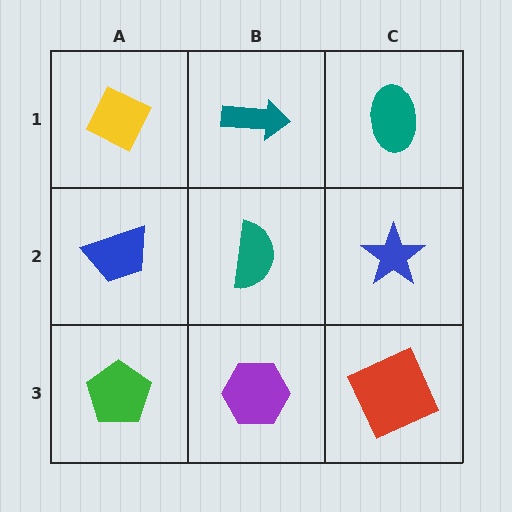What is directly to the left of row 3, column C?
A purple hexagon.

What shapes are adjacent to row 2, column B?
A teal arrow (row 1, column B), a purple hexagon (row 3, column B), a blue trapezoid (row 2, column A), a blue star (row 2, column C).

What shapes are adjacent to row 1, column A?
A blue trapezoid (row 2, column A), a teal arrow (row 1, column B).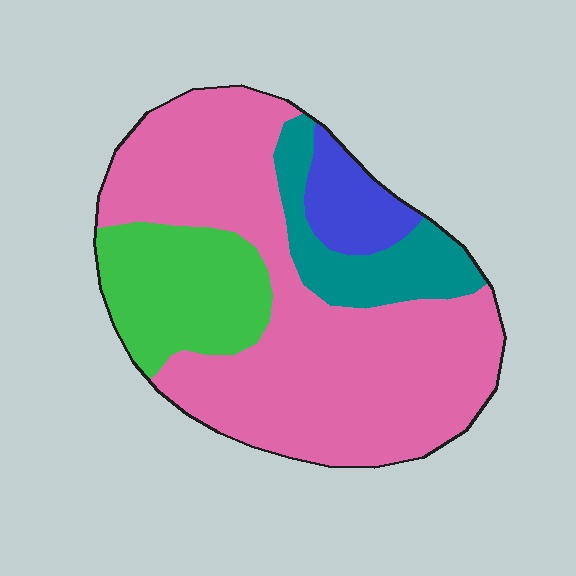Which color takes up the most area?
Pink, at roughly 60%.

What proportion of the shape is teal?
Teal takes up less than a quarter of the shape.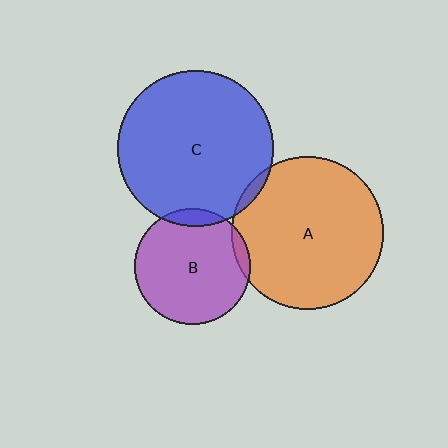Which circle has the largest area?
Circle C (blue).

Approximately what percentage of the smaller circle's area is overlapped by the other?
Approximately 5%.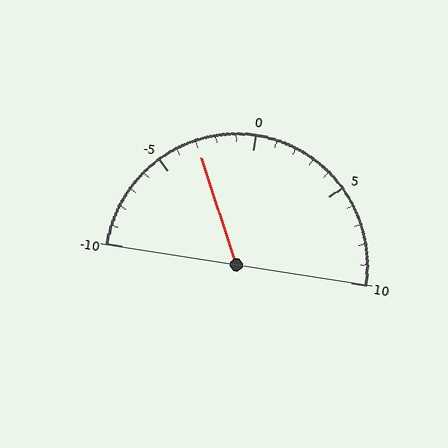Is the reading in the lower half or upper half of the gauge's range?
The reading is in the lower half of the range (-10 to 10).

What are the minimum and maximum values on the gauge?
The gauge ranges from -10 to 10.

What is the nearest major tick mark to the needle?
The nearest major tick mark is -5.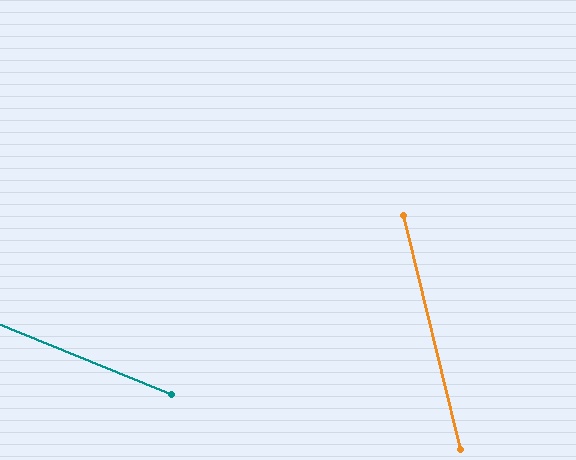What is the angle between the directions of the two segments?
Approximately 54 degrees.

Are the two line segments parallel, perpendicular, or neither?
Neither parallel nor perpendicular — they differ by about 54°.